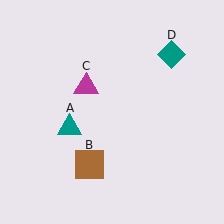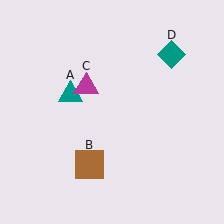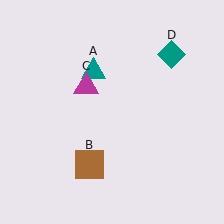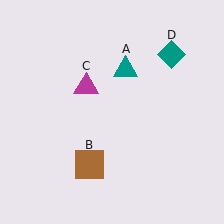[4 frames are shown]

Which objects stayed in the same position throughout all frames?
Brown square (object B) and magenta triangle (object C) and teal diamond (object D) remained stationary.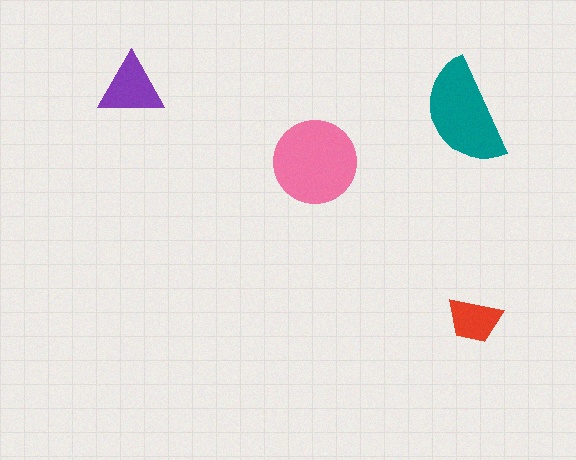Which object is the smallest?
The red trapezoid.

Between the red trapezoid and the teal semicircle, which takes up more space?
The teal semicircle.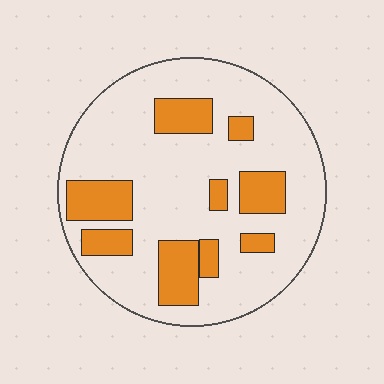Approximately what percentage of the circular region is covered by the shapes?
Approximately 25%.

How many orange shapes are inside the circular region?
9.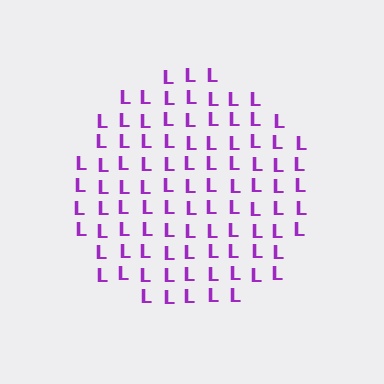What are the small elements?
The small elements are letter L's.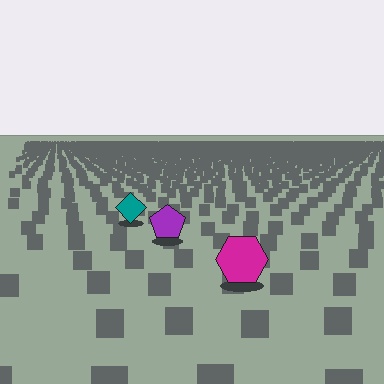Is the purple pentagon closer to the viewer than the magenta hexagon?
No. The magenta hexagon is closer — you can tell from the texture gradient: the ground texture is coarser near it.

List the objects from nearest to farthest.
From nearest to farthest: the magenta hexagon, the purple pentagon, the teal diamond.